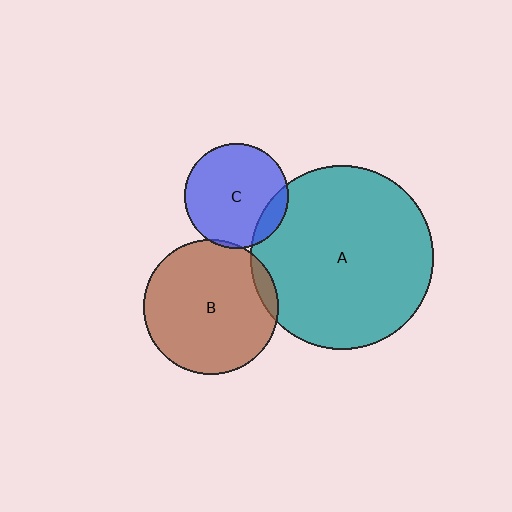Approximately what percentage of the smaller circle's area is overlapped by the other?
Approximately 5%.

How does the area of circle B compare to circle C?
Approximately 1.7 times.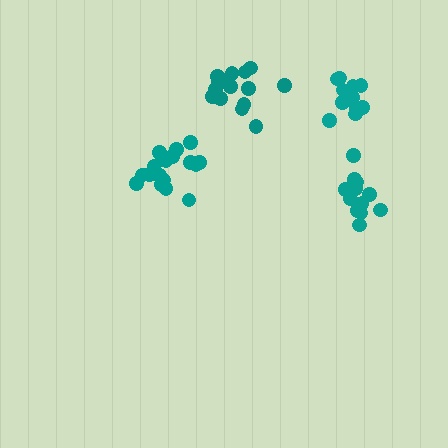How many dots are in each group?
Group 1: 15 dots, Group 2: 18 dots, Group 3: 14 dots, Group 4: 14 dots (61 total).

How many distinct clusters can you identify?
There are 4 distinct clusters.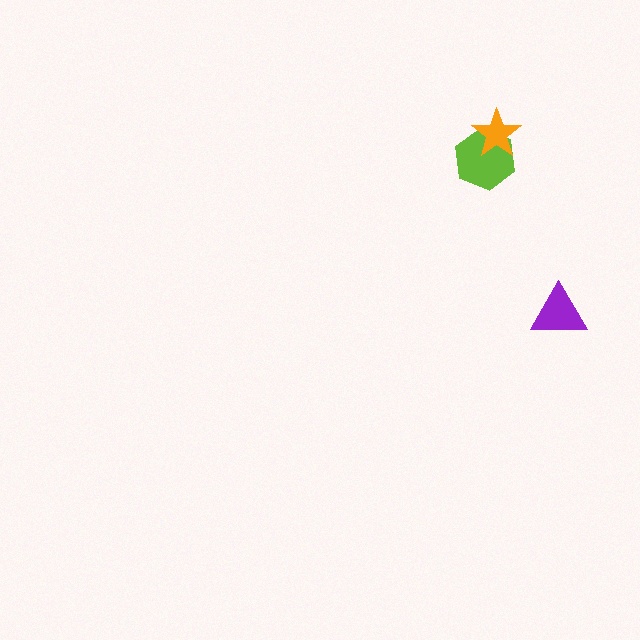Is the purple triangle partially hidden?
No, no other shape covers it.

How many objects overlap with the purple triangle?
0 objects overlap with the purple triangle.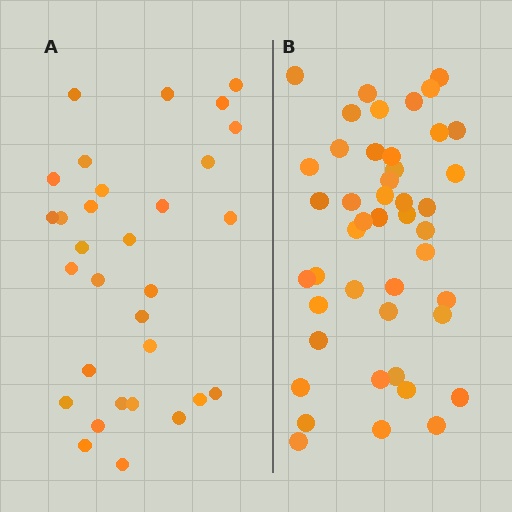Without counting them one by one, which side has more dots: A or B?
Region B (the right region) has more dots.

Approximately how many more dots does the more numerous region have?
Region B has approximately 15 more dots than region A.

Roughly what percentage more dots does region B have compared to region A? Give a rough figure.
About 45% more.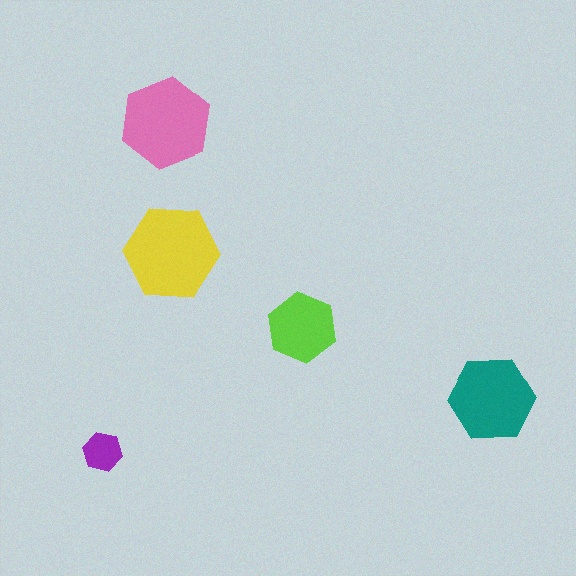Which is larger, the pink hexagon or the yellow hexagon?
The yellow one.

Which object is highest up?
The pink hexagon is topmost.